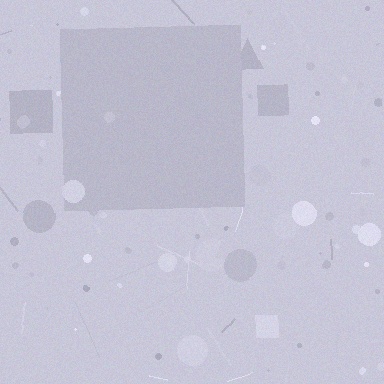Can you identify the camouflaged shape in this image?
The camouflaged shape is a square.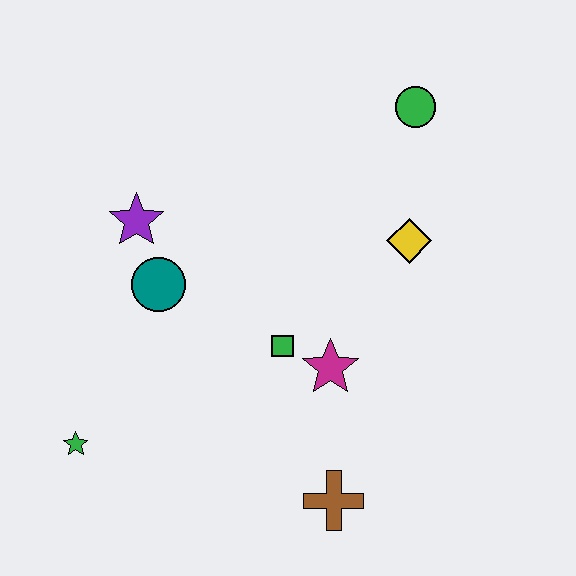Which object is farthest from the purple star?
The brown cross is farthest from the purple star.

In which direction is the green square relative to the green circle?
The green square is below the green circle.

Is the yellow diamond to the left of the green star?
No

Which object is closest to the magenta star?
The green square is closest to the magenta star.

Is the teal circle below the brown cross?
No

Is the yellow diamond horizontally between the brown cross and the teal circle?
No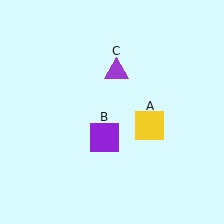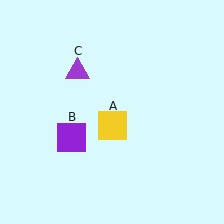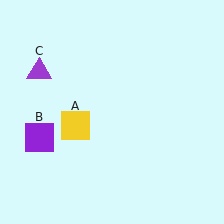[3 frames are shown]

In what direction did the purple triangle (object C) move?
The purple triangle (object C) moved left.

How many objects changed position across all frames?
3 objects changed position: yellow square (object A), purple square (object B), purple triangle (object C).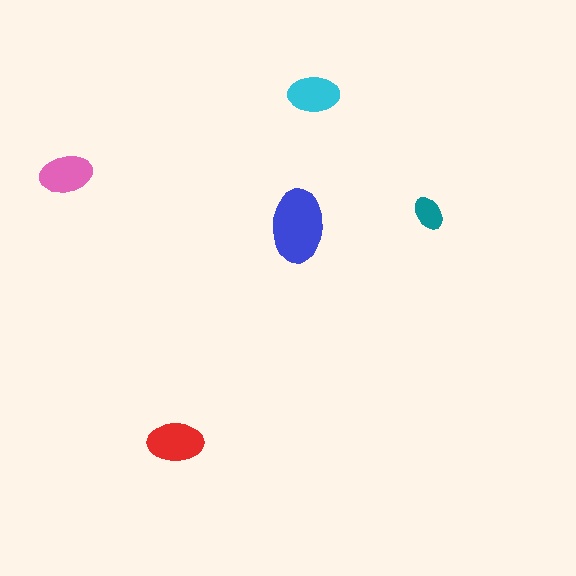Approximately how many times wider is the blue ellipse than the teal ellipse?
About 2 times wider.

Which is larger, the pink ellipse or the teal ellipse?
The pink one.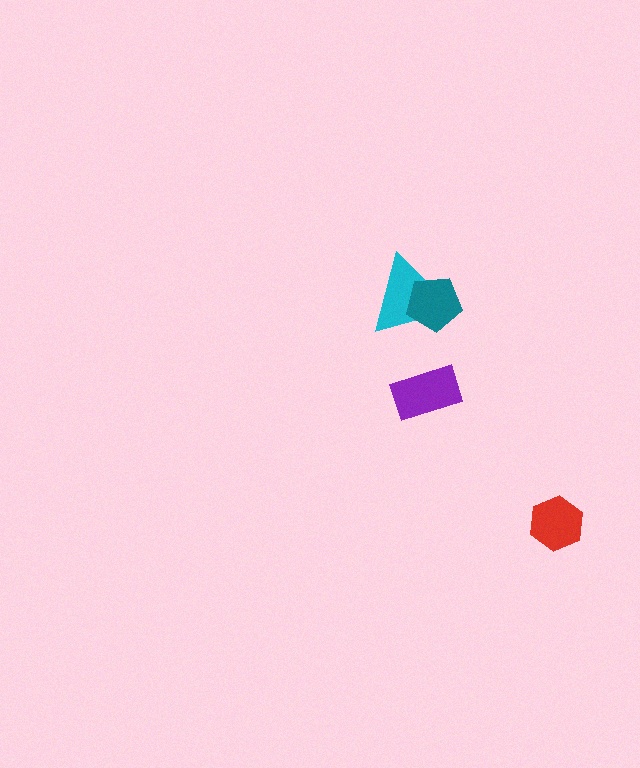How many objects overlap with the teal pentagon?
1 object overlaps with the teal pentagon.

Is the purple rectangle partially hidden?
No, no other shape covers it.